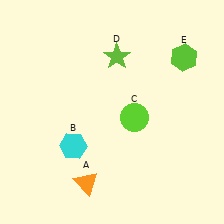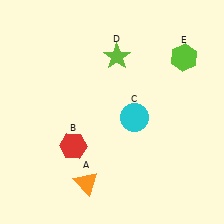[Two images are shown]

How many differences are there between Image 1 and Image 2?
There are 2 differences between the two images.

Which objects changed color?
B changed from cyan to red. C changed from lime to cyan.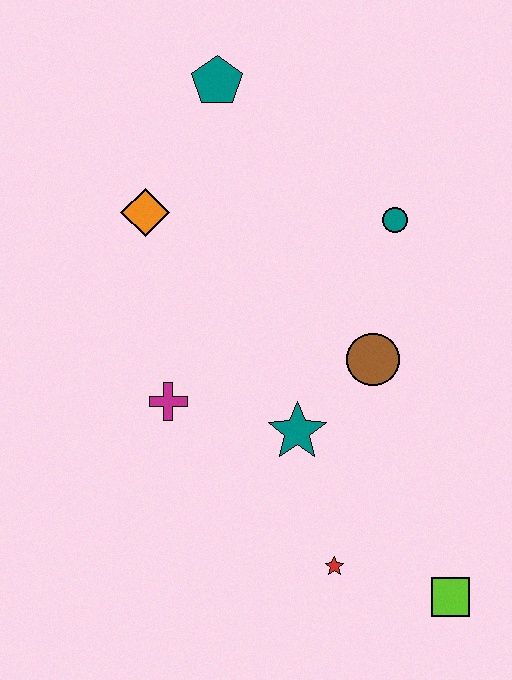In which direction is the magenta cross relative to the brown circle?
The magenta cross is to the left of the brown circle.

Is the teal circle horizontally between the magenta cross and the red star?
No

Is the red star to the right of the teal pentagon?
Yes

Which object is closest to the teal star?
The brown circle is closest to the teal star.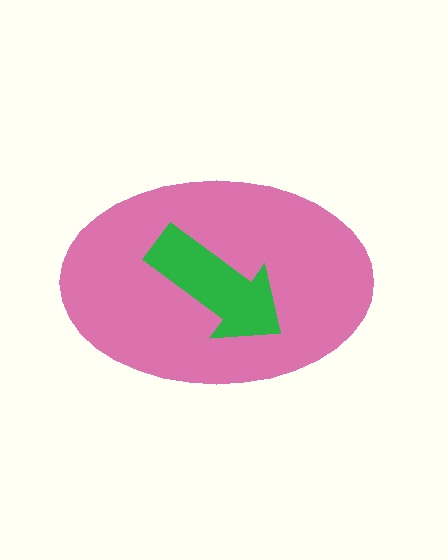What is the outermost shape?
The pink ellipse.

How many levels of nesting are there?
2.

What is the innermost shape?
The green arrow.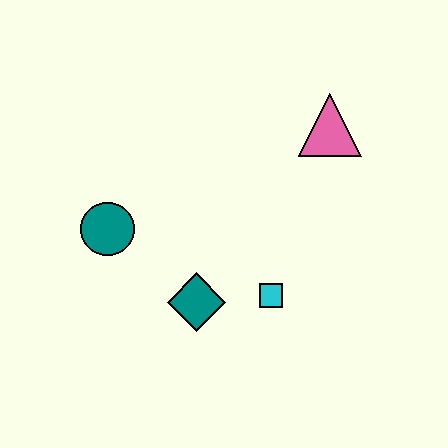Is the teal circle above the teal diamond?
Yes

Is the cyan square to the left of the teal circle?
No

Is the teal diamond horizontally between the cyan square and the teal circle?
Yes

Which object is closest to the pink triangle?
The cyan square is closest to the pink triangle.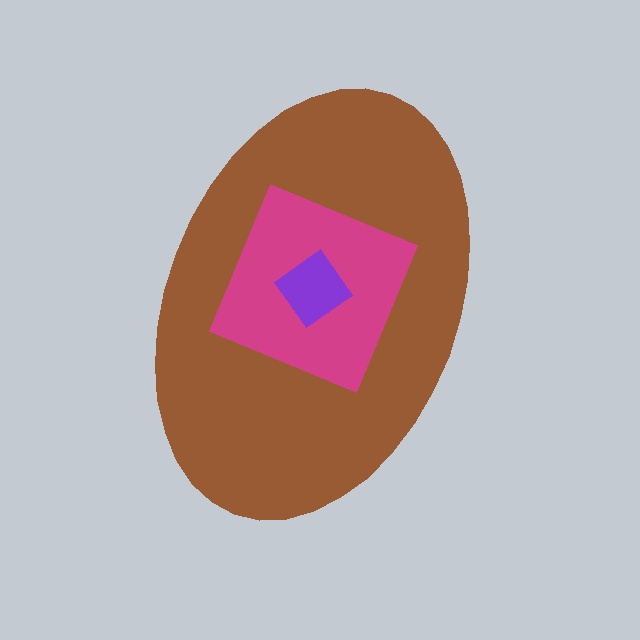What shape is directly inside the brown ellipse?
The magenta diamond.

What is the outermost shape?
The brown ellipse.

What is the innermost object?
The purple diamond.